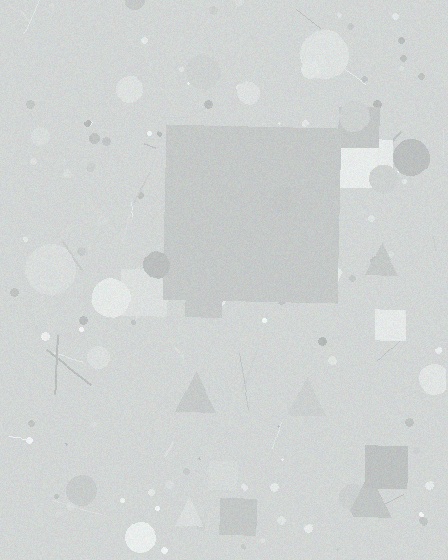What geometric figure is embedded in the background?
A square is embedded in the background.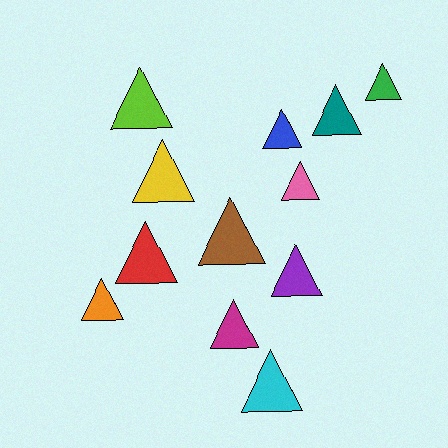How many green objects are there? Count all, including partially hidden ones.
There is 1 green object.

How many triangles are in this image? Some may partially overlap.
There are 12 triangles.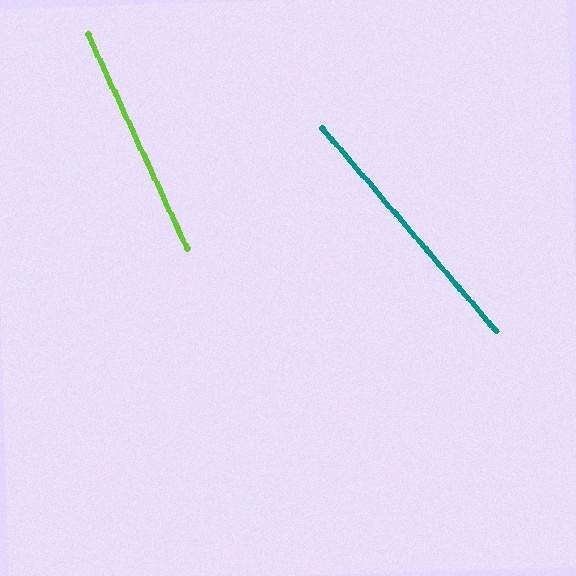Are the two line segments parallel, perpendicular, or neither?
Neither parallel nor perpendicular — they differ by about 16°.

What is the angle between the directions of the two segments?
Approximately 16 degrees.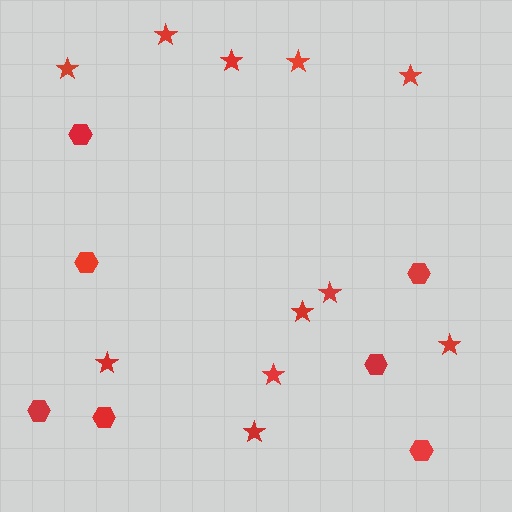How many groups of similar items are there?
There are 2 groups: one group of stars (11) and one group of hexagons (7).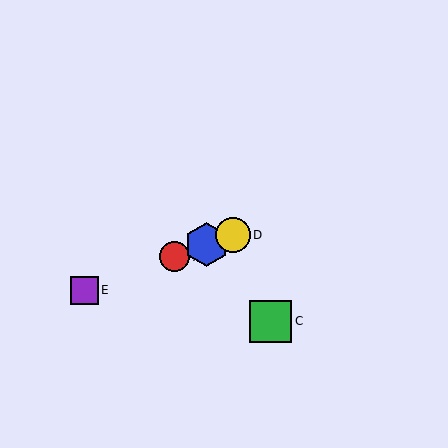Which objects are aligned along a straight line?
Objects A, B, D, E are aligned along a straight line.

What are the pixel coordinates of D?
Object D is at (233, 235).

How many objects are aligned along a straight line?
4 objects (A, B, D, E) are aligned along a straight line.